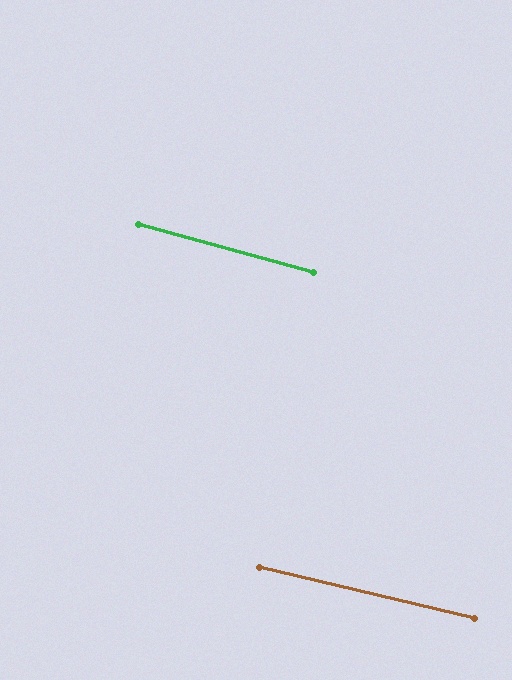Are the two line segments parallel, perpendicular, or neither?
Parallel — their directions differ by only 1.9°.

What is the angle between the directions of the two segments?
Approximately 2 degrees.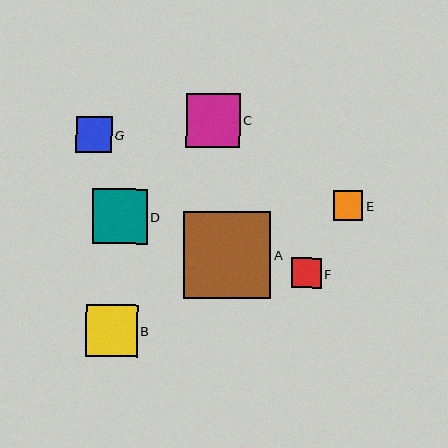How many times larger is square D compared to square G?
Square D is approximately 1.5 times the size of square G.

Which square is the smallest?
Square E is the smallest with a size of approximately 29 pixels.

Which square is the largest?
Square A is the largest with a size of approximately 87 pixels.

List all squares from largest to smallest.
From largest to smallest: A, D, C, B, G, F, E.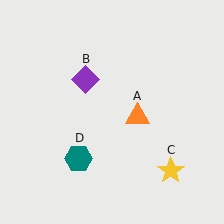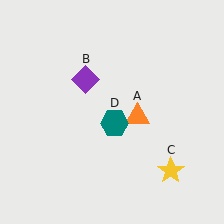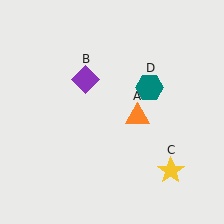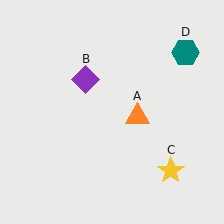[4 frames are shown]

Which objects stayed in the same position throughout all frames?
Orange triangle (object A) and purple diamond (object B) and yellow star (object C) remained stationary.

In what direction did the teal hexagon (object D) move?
The teal hexagon (object D) moved up and to the right.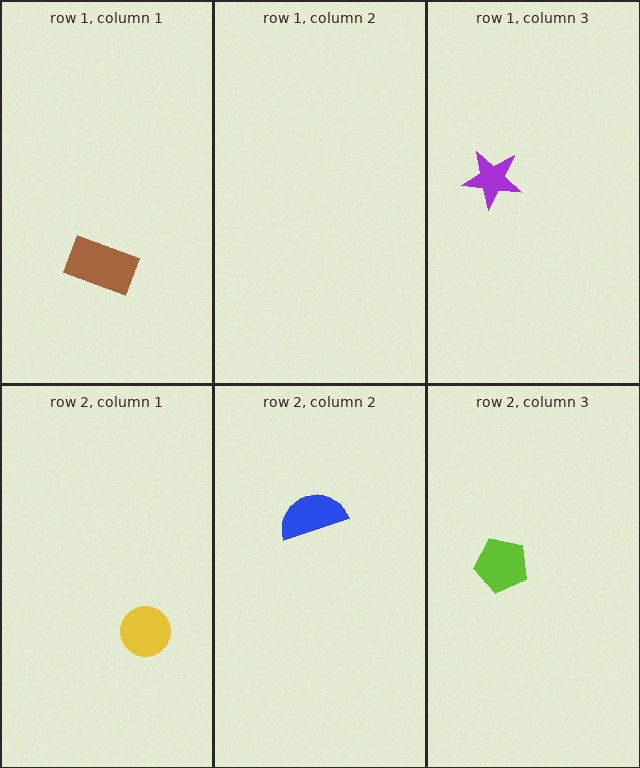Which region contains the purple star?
The row 1, column 3 region.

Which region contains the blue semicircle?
The row 2, column 2 region.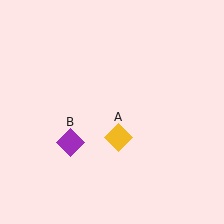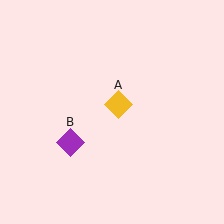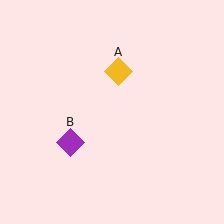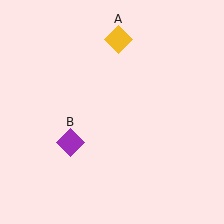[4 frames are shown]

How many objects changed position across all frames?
1 object changed position: yellow diamond (object A).